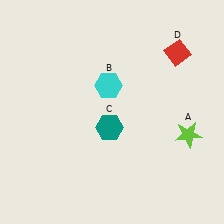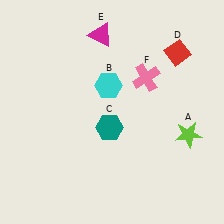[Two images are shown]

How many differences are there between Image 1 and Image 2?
There are 2 differences between the two images.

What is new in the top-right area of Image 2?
A pink cross (F) was added in the top-right area of Image 2.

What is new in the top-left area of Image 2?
A magenta triangle (E) was added in the top-left area of Image 2.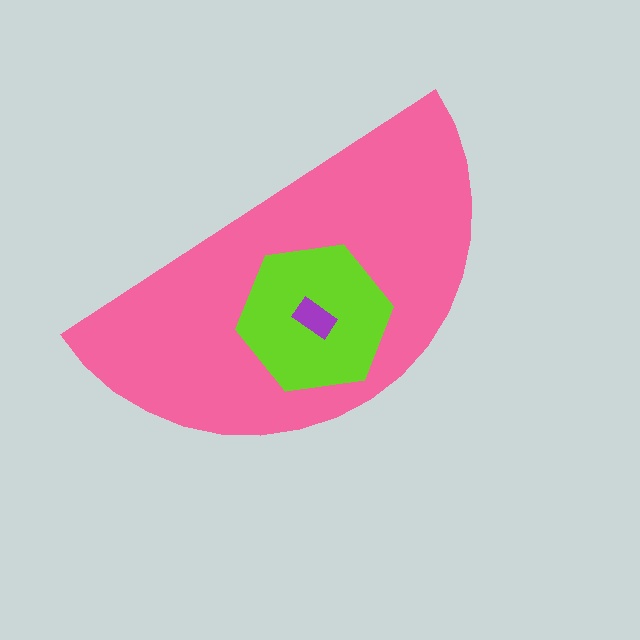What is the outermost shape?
The pink semicircle.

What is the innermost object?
The purple rectangle.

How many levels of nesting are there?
3.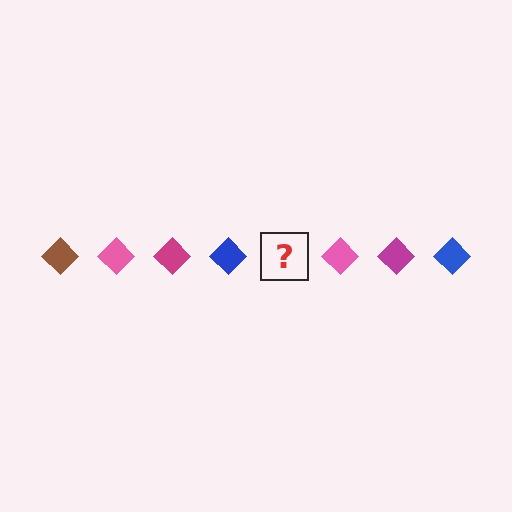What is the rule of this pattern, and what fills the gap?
The rule is that the pattern cycles through brown, pink, magenta, blue diamonds. The gap should be filled with a brown diamond.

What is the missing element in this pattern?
The missing element is a brown diamond.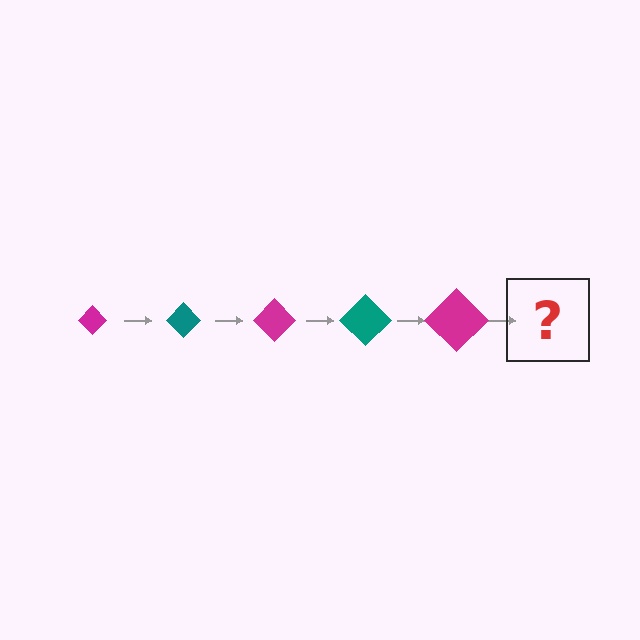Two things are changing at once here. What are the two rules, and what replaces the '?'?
The two rules are that the diamond grows larger each step and the color cycles through magenta and teal. The '?' should be a teal diamond, larger than the previous one.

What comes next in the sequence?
The next element should be a teal diamond, larger than the previous one.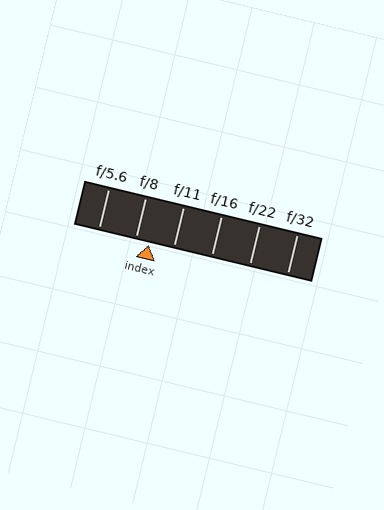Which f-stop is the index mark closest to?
The index mark is closest to f/8.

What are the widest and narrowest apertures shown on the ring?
The widest aperture shown is f/5.6 and the narrowest is f/32.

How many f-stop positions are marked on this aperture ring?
There are 6 f-stop positions marked.